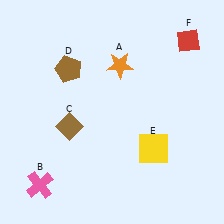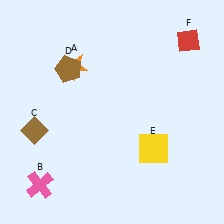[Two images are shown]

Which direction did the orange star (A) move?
The orange star (A) moved left.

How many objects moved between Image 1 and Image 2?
2 objects moved between the two images.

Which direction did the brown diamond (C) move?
The brown diamond (C) moved left.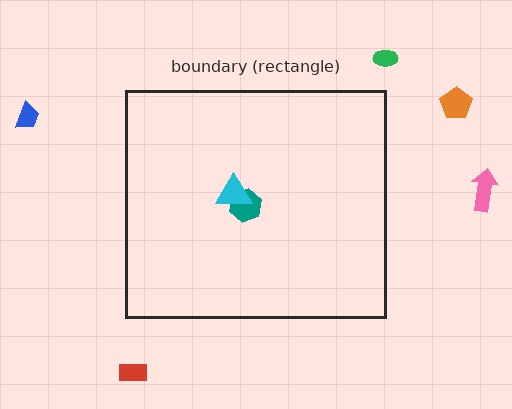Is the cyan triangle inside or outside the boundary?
Inside.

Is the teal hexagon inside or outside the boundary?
Inside.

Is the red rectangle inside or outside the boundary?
Outside.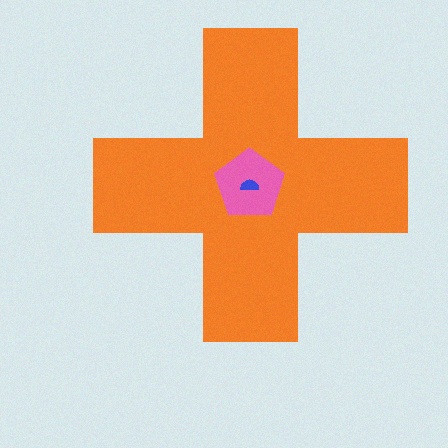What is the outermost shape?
The orange cross.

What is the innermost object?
The blue semicircle.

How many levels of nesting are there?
3.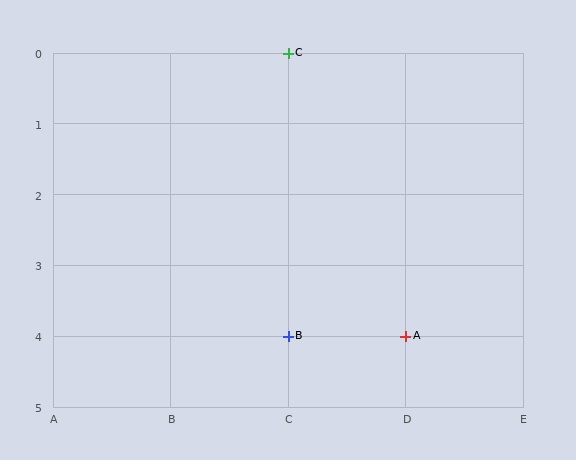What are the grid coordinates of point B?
Point B is at grid coordinates (C, 4).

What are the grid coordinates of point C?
Point C is at grid coordinates (C, 0).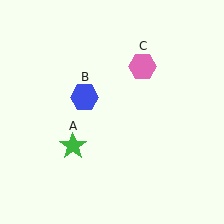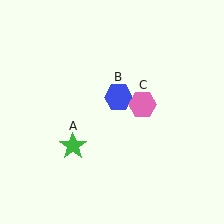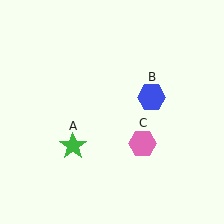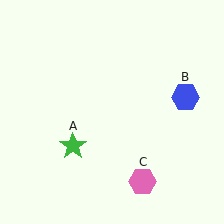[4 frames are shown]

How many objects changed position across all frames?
2 objects changed position: blue hexagon (object B), pink hexagon (object C).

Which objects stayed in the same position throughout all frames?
Green star (object A) remained stationary.